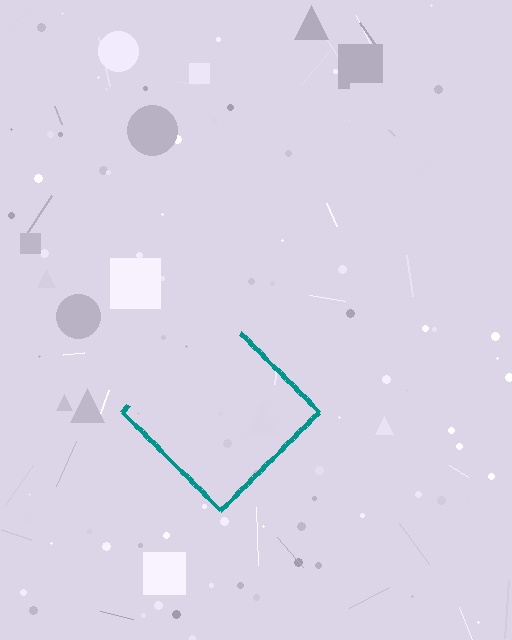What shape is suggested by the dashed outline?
The dashed outline suggests a diamond.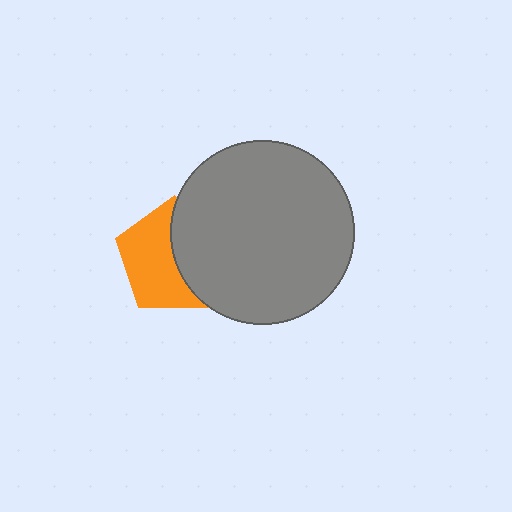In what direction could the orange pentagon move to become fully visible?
The orange pentagon could move left. That would shift it out from behind the gray circle entirely.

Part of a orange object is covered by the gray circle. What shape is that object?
It is a pentagon.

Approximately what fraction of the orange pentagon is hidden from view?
Roughly 45% of the orange pentagon is hidden behind the gray circle.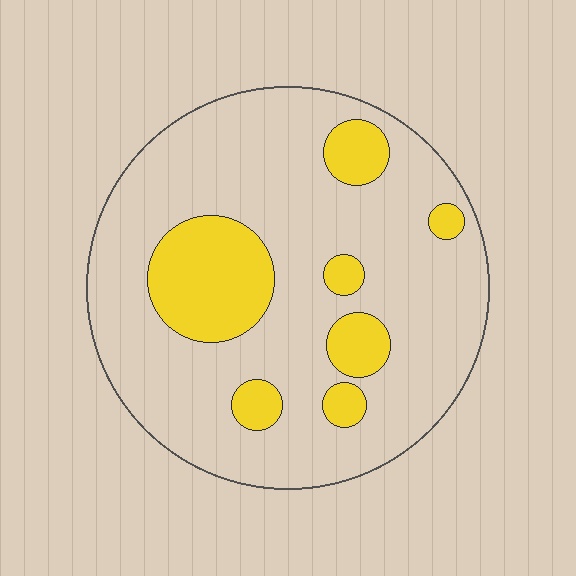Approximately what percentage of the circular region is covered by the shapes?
Approximately 20%.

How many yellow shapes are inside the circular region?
7.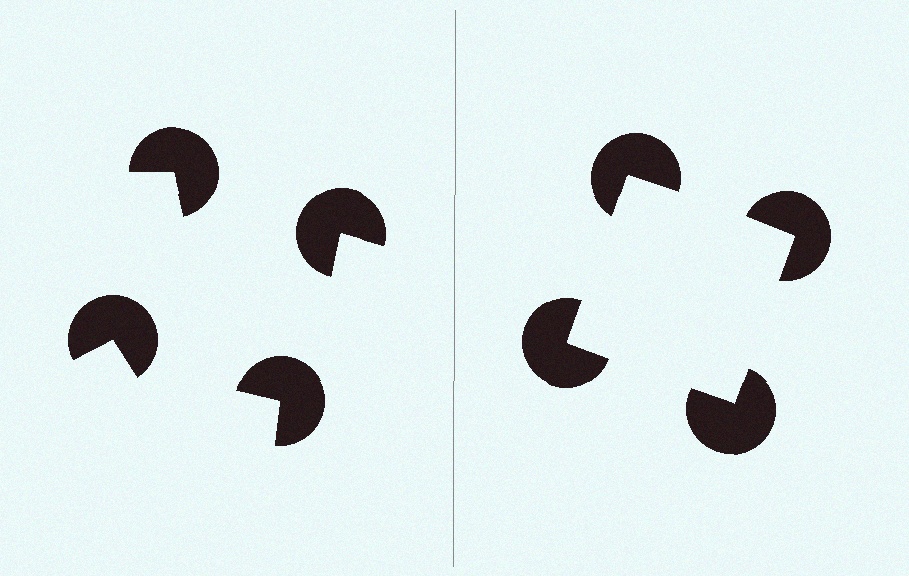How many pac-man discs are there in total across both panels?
8 — 4 on each side.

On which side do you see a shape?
An illusory square appears on the right side. On the left side the wedge cuts are rotated, so no coherent shape forms.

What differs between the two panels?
The pac-man discs are positioned identically on both sides; only the wedge orientations differ. On the right they align to a square; on the left they are misaligned.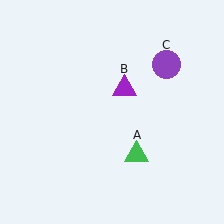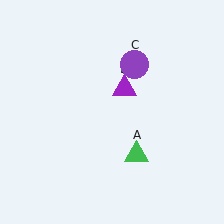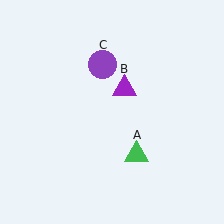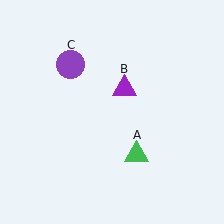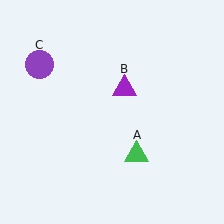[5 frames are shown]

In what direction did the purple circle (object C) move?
The purple circle (object C) moved left.